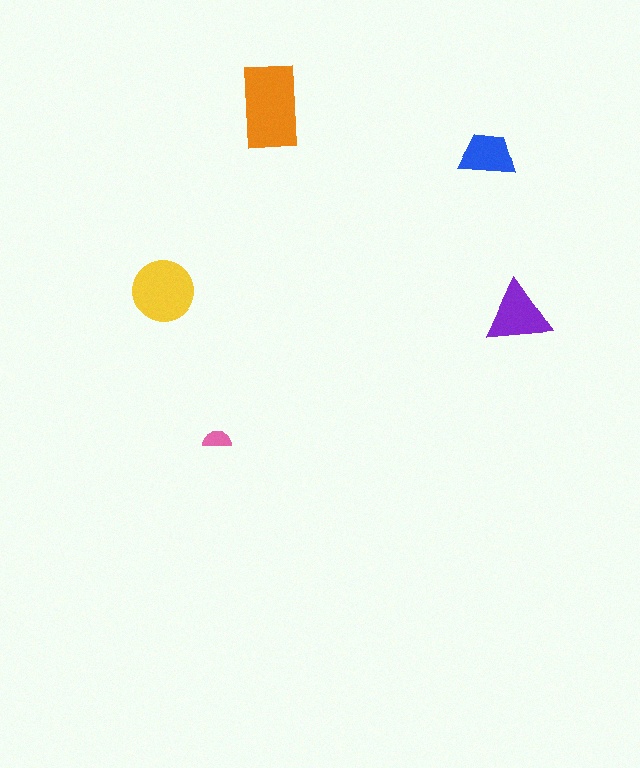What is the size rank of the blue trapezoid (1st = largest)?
4th.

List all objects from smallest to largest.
The pink semicircle, the blue trapezoid, the purple triangle, the yellow circle, the orange rectangle.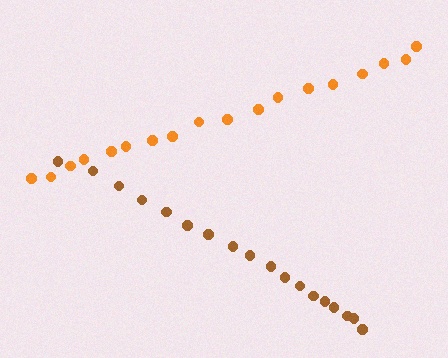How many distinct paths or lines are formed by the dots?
There are 2 distinct paths.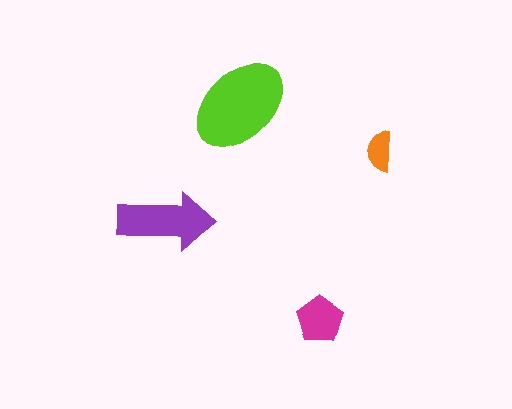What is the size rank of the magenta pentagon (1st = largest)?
3rd.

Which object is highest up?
The lime ellipse is topmost.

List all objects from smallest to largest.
The orange semicircle, the magenta pentagon, the purple arrow, the lime ellipse.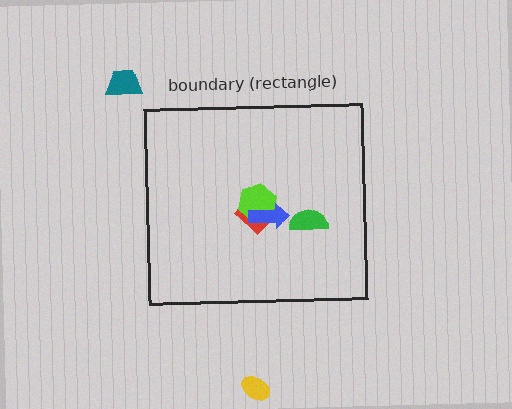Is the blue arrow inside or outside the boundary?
Inside.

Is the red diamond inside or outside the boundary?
Inside.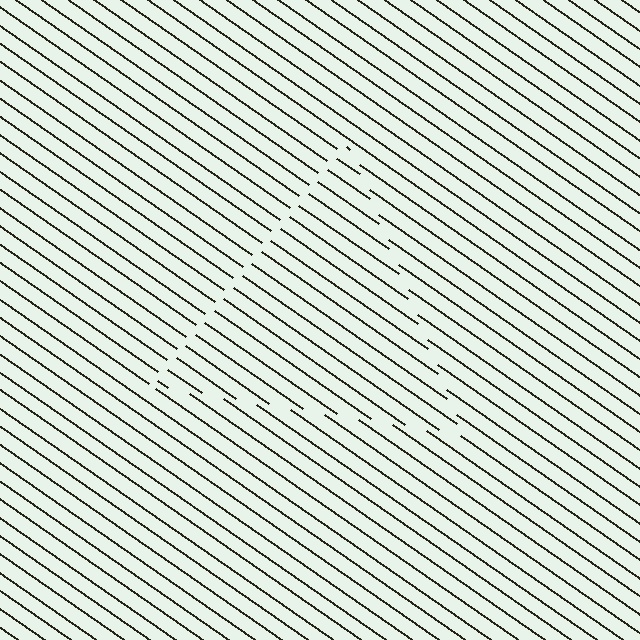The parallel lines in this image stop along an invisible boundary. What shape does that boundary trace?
An illusory triangle. The interior of the shape contains the same grating, shifted by half a period — the contour is defined by the phase discontinuity where line-ends from the inner and outer gratings abut.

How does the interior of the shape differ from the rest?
The interior of the shape contains the same grating, shifted by half a period — the contour is defined by the phase discontinuity where line-ends from the inner and outer gratings abut.